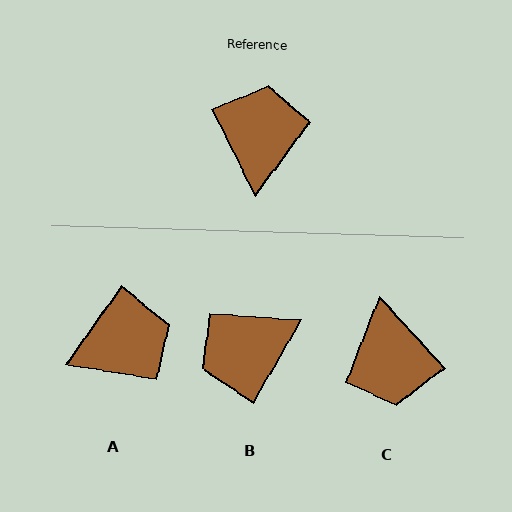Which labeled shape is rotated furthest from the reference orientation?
C, about 164 degrees away.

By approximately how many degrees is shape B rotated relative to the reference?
Approximately 123 degrees counter-clockwise.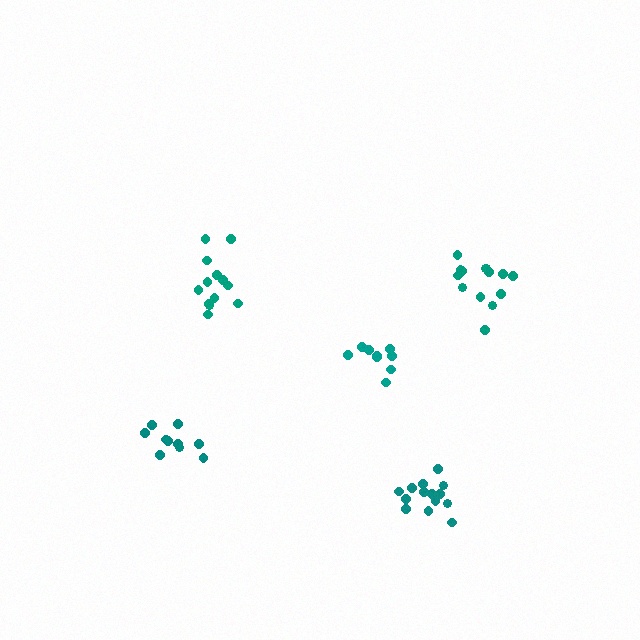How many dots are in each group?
Group 1: 9 dots, Group 2: 13 dots, Group 3: 14 dots, Group 4: 14 dots, Group 5: 10 dots (60 total).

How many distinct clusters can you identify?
There are 5 distinct clusters.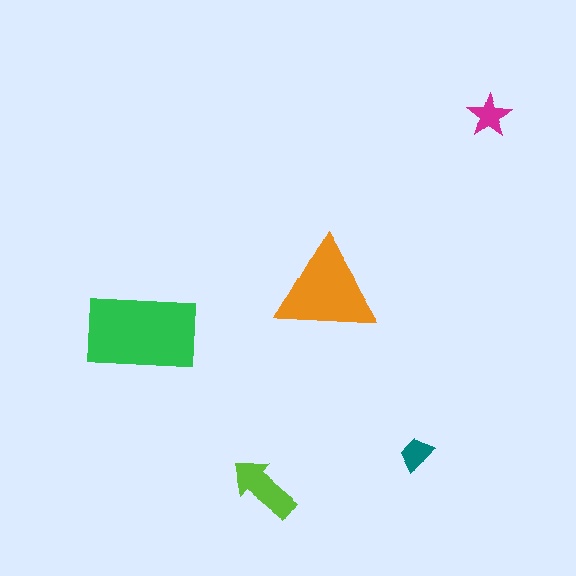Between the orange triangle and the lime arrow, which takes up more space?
The orange triangle.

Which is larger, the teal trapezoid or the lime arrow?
The lime arrow.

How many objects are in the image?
There are 5 objects in the image.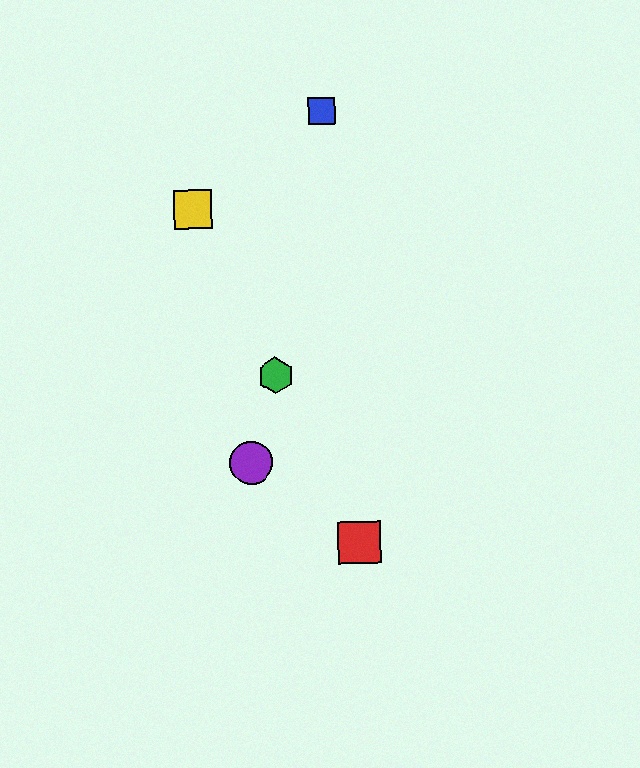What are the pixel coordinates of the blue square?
The blue square is at (321, 111).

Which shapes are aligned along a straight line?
The red square, the green hexagon, the yellow square are aligned along a straight line.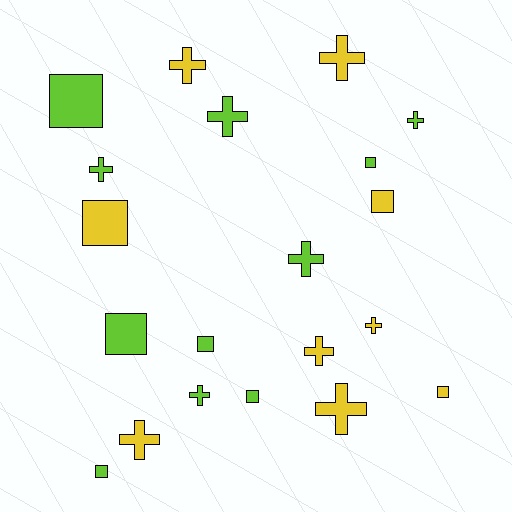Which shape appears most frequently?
Cross, with 11 objects.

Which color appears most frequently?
Lime, with 11 objects.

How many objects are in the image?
There are 20 objects.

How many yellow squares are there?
There are 3 yellow squares.